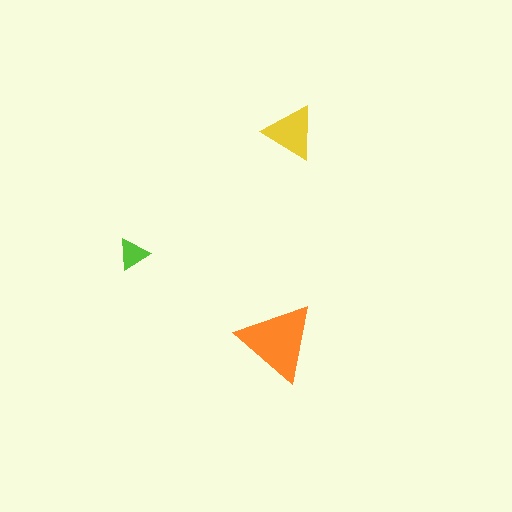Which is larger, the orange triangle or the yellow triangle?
The orange one.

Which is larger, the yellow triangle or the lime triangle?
The yellow one.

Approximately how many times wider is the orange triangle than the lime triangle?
About 2.5 times wider.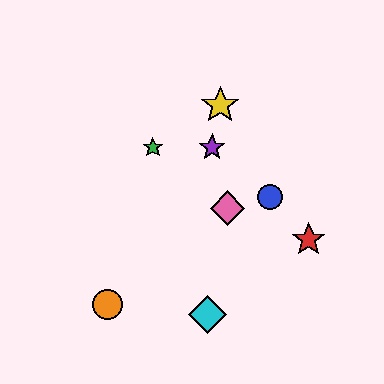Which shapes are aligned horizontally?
The green star, the purple star are aligned horizontally.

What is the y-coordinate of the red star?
The red star is at y≈239.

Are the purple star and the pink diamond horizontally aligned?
No, the purple star is at y≈148 and the pink diamond is at y≈208.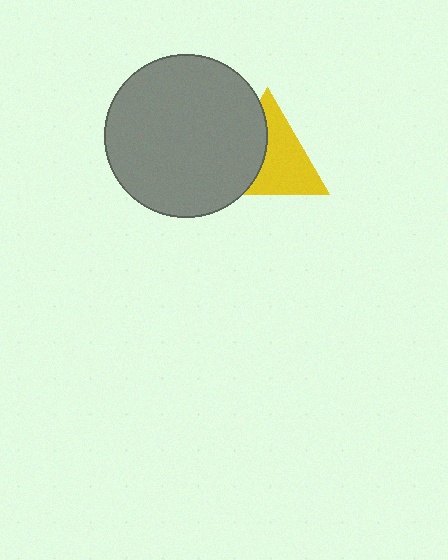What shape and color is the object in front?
The object in front is a gray circle.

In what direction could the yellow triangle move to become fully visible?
The yellow triangle could move right. That would shift it out from behind the gray circle entirely.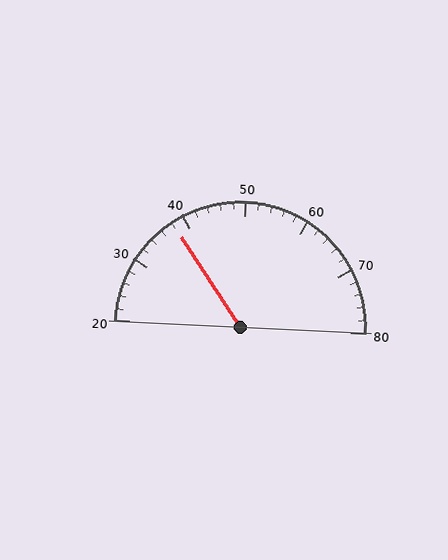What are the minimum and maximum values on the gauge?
The gauge ranges from 20 to 80.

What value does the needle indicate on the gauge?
The needle indicates approximately 38.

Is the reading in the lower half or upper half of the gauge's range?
The reading is in the lower half of the range (20 to 80).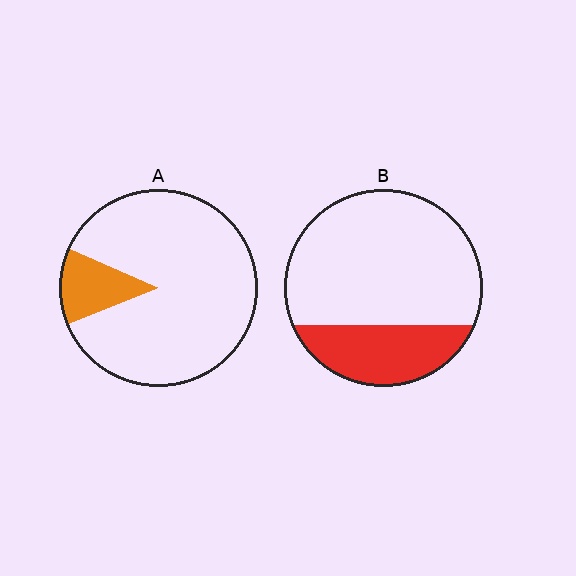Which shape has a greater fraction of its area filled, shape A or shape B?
Shape B.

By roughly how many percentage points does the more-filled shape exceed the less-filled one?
By roughly 15 percentage points (B over A).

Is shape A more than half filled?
No.